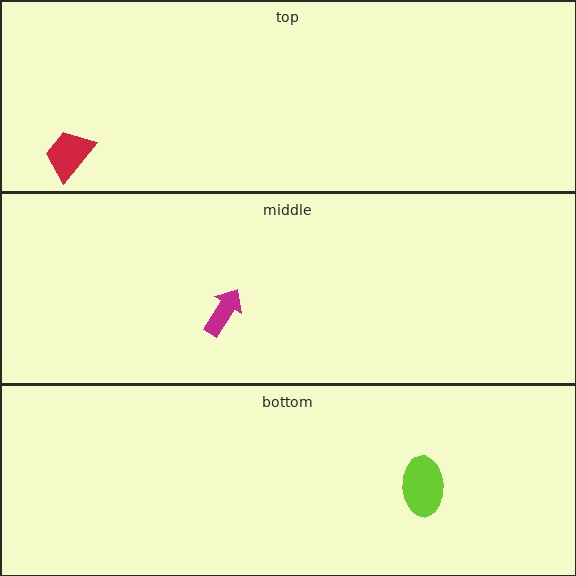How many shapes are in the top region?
1.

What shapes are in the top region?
The red trapezoid.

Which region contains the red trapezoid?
The top region.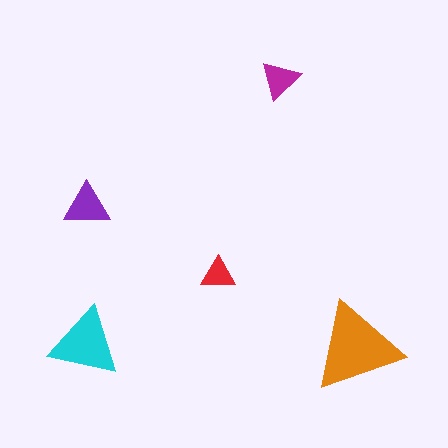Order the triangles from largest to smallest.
the orange one, the cyan one, the purple one, the magenta one, the red one.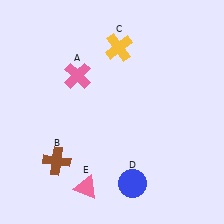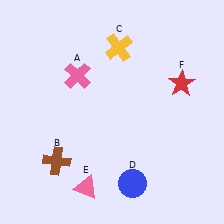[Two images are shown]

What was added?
A red star (F) was added in Image 2.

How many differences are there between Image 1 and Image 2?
There is 1 difference between the two images.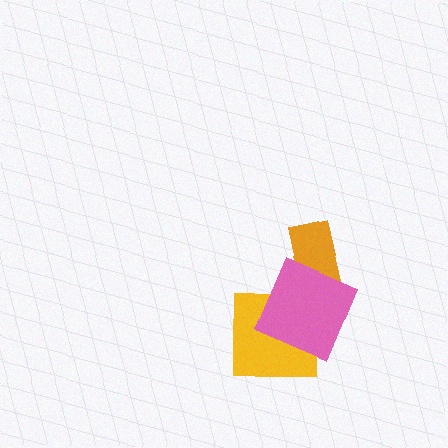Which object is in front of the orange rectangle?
The pink square is in front of the orange rectangle.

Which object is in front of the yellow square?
The pink square is in front of the yellow square.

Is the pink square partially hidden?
No, no other shape covers it.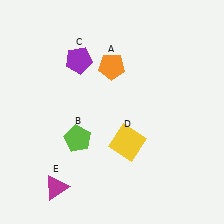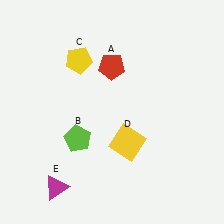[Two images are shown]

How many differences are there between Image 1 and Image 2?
There are 2 differences between the two images.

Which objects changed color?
A changed from orange to red. C changed from purple to yellow.